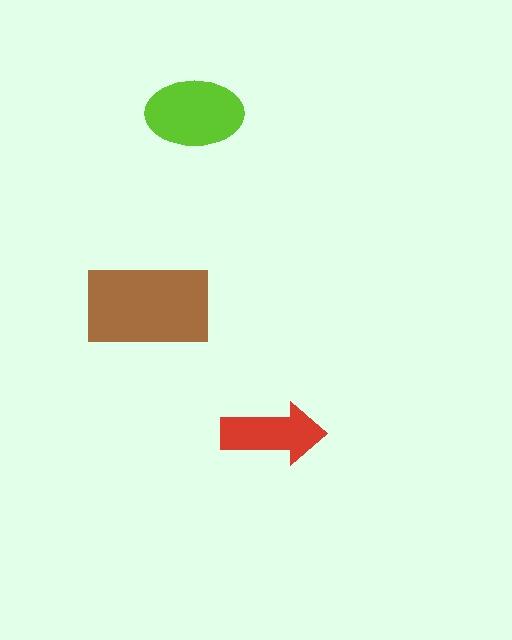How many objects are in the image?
There are 3 objects in the image.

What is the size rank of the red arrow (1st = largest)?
3rd.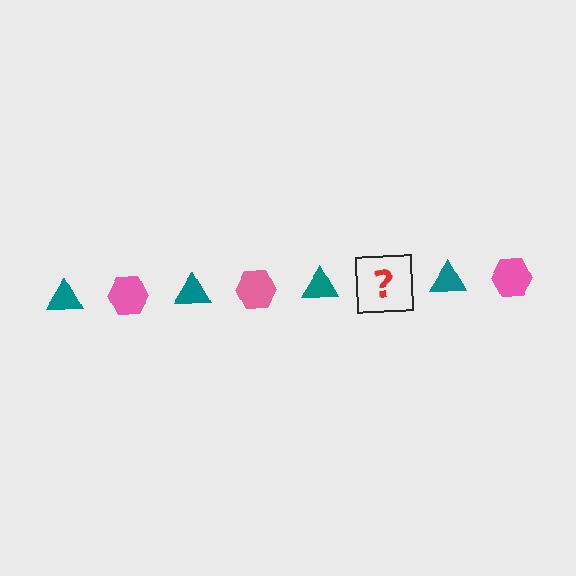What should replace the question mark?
The question mark should be replaced with a pink hexagon.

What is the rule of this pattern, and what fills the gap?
The rule is that the pattern alternates between teal triangle and pink hexagon. The gap should be filled with a pink hexagon.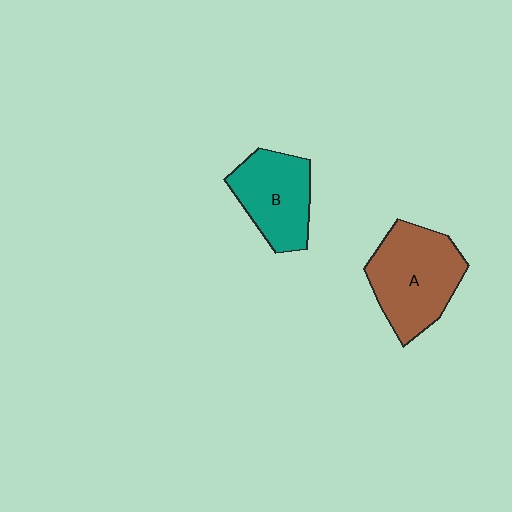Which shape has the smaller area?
Shape B (teal).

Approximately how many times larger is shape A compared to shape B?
Approximately 1.3 times.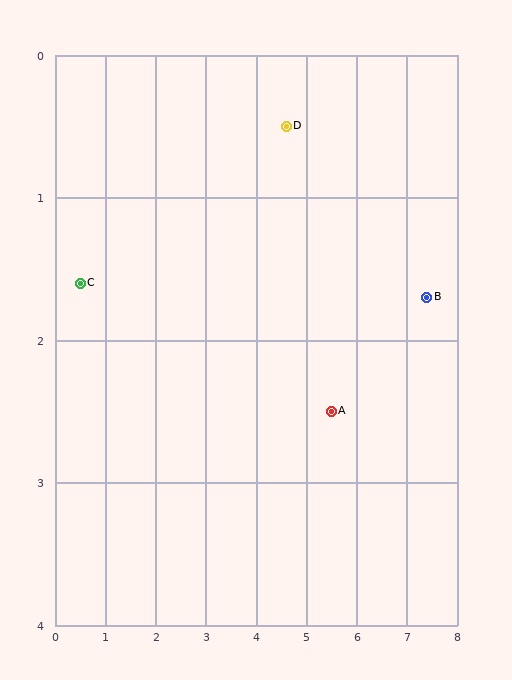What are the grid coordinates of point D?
Point D is at approximately (4.6, 0.5).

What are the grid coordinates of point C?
Point C is at approximately (0.5, 1.6).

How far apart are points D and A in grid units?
Points D and A are about 2.2 grid units apart.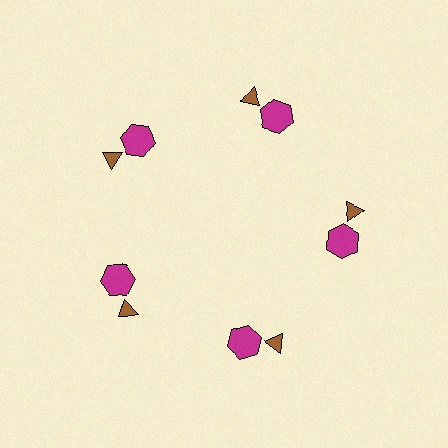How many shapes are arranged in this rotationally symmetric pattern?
There are 10 shapes, arranged in 5 groups of 2.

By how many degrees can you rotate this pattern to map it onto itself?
The pattern maps onto itself every 72 degrees of rotation.